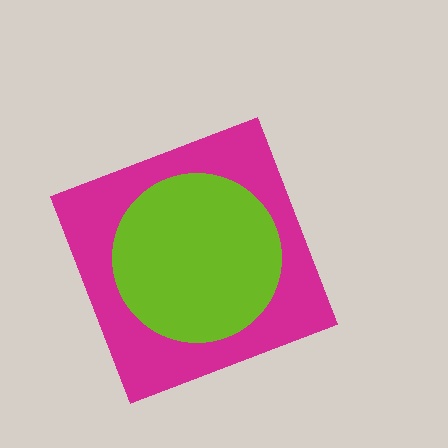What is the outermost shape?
The magenta diamond.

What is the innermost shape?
The lime circle.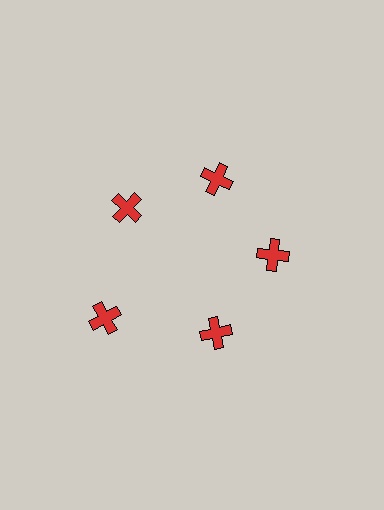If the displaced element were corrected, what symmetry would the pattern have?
It would have 5-fold rotational symmetry — the pattern would map onto itself every 72 degrees.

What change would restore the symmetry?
The symmetry would be restored by moving it inward, back onto the ring so that all 5 crosses sit at equal angles and equal distance from the center.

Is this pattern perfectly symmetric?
No. The 5 red crosses are arranged in a ring, but one element near the 8 o'clock position is pushed outward from the center, breaking the 5-fold rotational symmetry.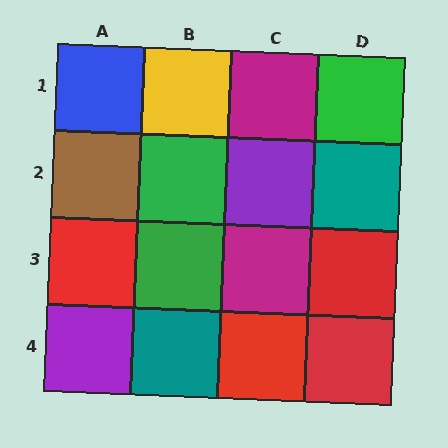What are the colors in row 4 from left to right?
Purple, teal, red, red.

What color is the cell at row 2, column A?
Brown.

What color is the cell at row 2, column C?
Purple.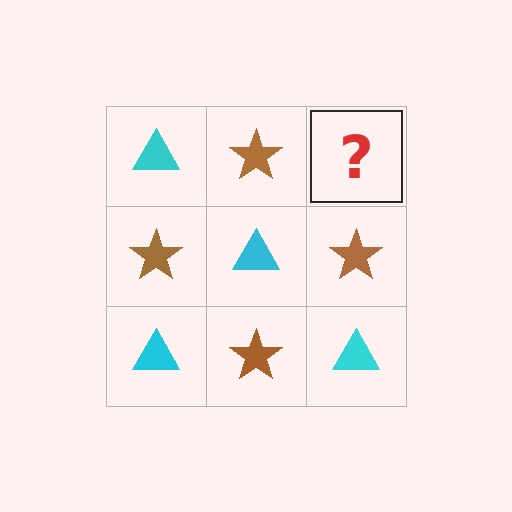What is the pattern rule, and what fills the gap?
The rule is that it alternates cyan triangle and brown star in a checkerboard pattern. The gap should be filled with a cyan triangle.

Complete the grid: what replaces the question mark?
The question mark should be replaced with a cyan triangle.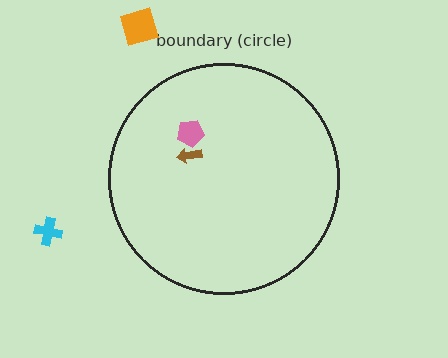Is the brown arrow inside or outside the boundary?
Inside.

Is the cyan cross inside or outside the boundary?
Outside.